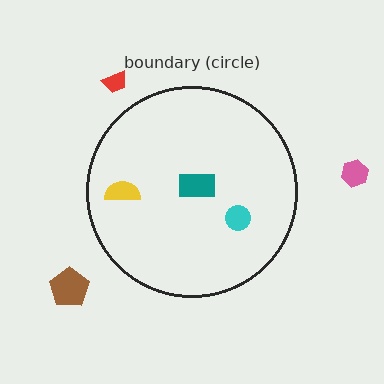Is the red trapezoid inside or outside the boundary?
Outside.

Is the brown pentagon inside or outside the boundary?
Outside.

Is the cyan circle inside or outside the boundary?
Inside.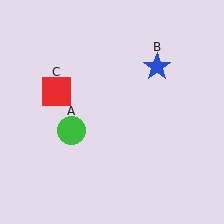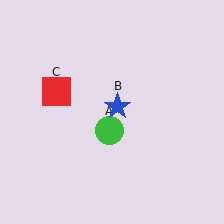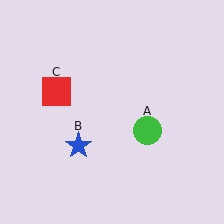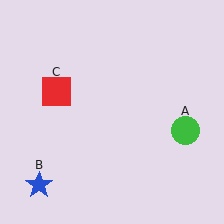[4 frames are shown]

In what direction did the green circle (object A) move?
The green circle (object A) moved right.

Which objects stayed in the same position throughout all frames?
Red square (object C) remained stationary.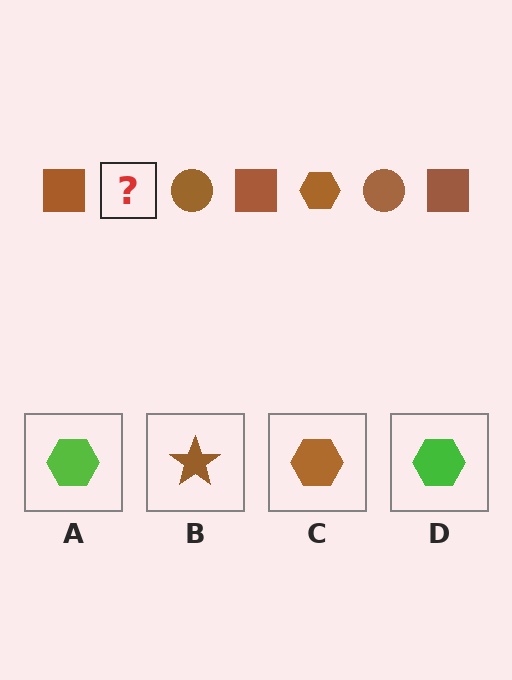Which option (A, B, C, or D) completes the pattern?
C.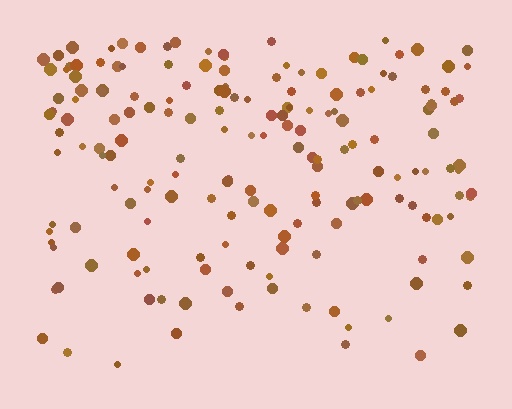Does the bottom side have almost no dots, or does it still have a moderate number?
Still a moderate number, just noticeably fewer than the top.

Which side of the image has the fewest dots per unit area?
The bottom.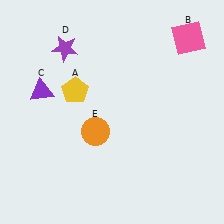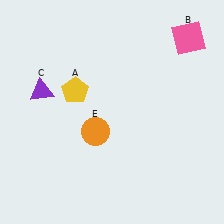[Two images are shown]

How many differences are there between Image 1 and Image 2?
There is 1 difference between the two images.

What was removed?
The purple star (D) was removed in Image 2.